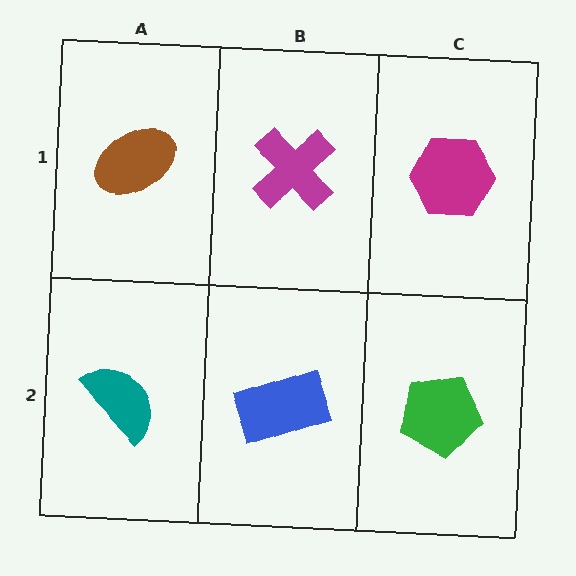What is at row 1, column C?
A magenta hexagon.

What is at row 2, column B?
A blue rectangle.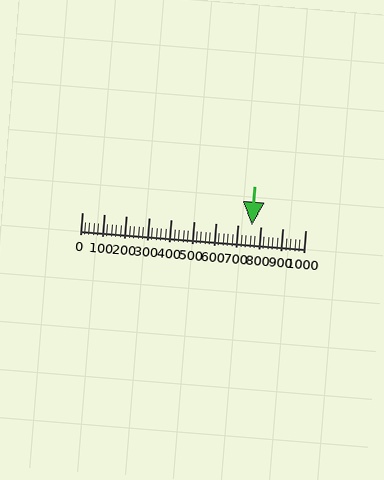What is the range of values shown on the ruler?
The ruler shows values from 0 to 1000.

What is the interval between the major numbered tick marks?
The major tick marks are spaced 100 units apart.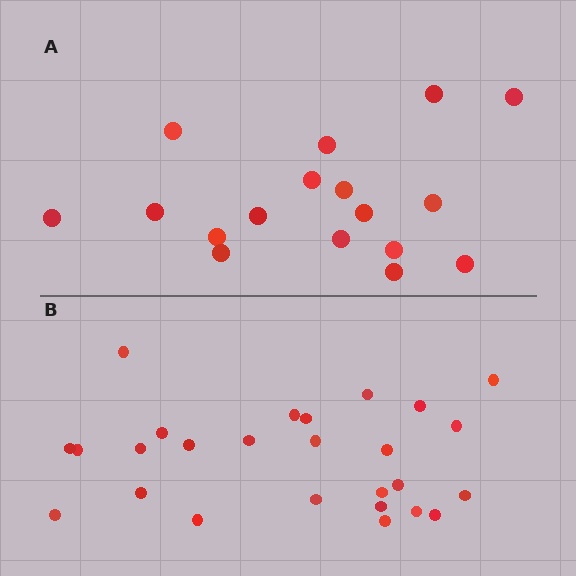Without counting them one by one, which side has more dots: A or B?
Region B (the bottom region) has more dots.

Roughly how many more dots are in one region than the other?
Region B has roughly 8 or so more dots than region A.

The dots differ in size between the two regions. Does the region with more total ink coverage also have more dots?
No. Region A has more total ink coverage because its dots are larger, but region B actually contains more individual dots. Total area can be misleading — the number of items is what matters here.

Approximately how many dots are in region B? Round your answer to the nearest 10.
About 30 dots. (The exact count is 26, which rounds to 30.)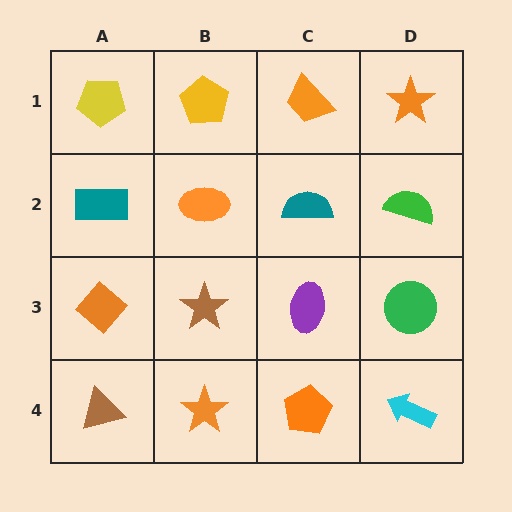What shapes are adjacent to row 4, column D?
A green circle (row 3, column D), an orange pentagon (row 4, column C).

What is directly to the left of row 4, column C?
An orange star.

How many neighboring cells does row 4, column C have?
3.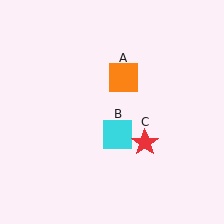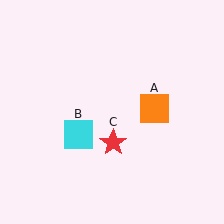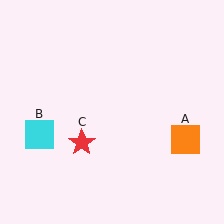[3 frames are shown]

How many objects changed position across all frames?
3 objects changed position: orange square (object A), cyan square (object B), red star (object C).